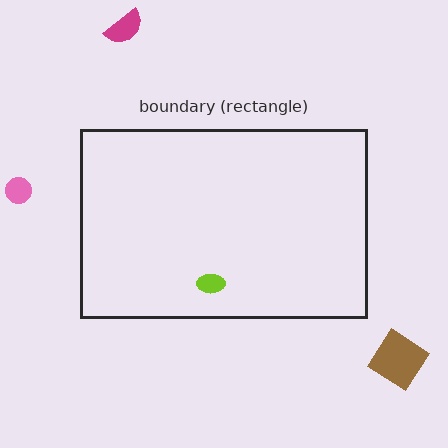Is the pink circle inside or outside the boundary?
Outside.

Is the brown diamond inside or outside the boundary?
Outside.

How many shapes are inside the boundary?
1 inside, 3 outside.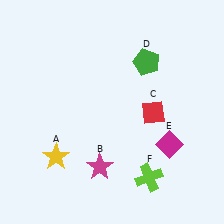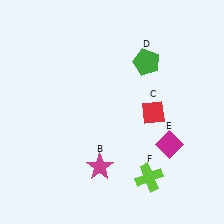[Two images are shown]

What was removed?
The yellow star (A) was removed in Image 2.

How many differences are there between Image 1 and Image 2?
There is 1 difference between the two images.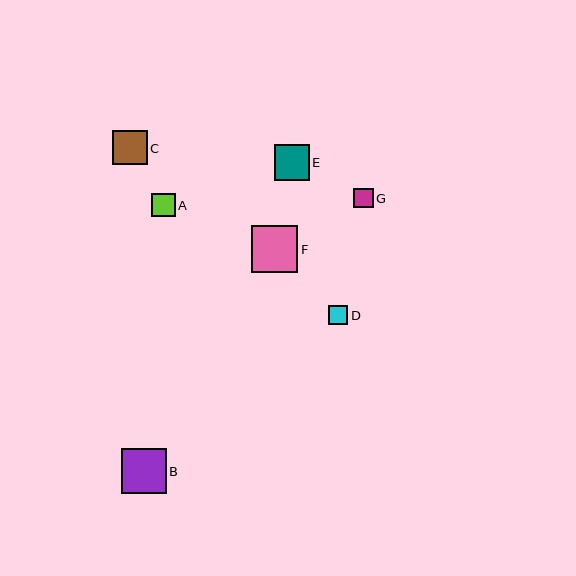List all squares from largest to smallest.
From largest to smallest: F, B, E, C, A, D, G.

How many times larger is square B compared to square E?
Square B is approximately 1.3 times the size of square E.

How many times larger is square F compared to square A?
Square F is approximately 2.0 times the size of square A.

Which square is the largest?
Square F is the largest with a size of approximately 47 pixels.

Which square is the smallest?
Square G is the smallest with a size of approximately 19 pixels.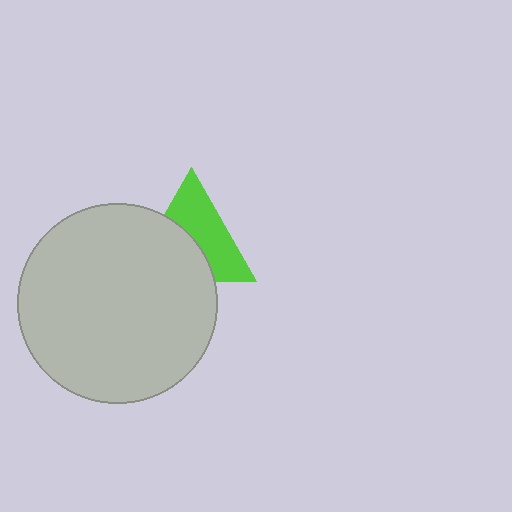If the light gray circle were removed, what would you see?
You would see the complete lime triangle.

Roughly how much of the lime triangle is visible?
About half of it is visible (roughly 53%).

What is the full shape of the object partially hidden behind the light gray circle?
The partially hidden object is a lime triangle.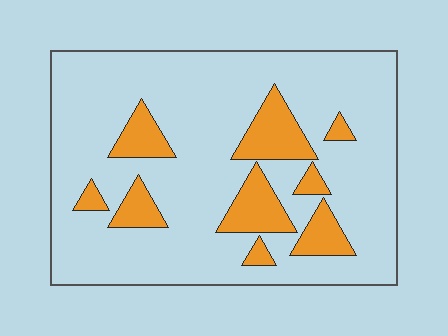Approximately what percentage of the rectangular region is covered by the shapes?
Approximately 20%.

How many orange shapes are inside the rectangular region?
9.